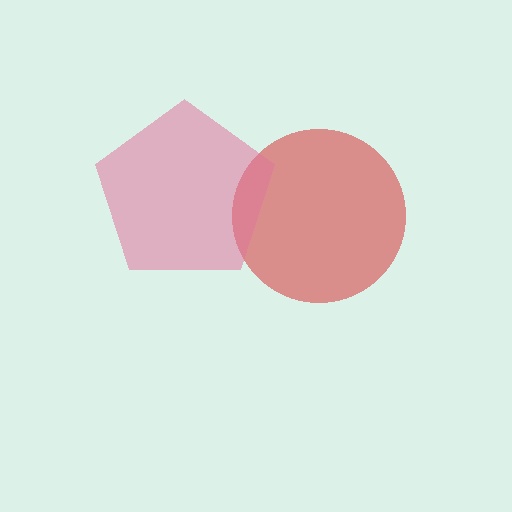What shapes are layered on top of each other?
The layered shapes are: a red circle, a pink pentagon.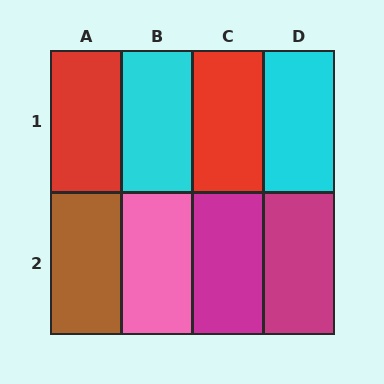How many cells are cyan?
2 cells are cyan.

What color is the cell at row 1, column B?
Cyan.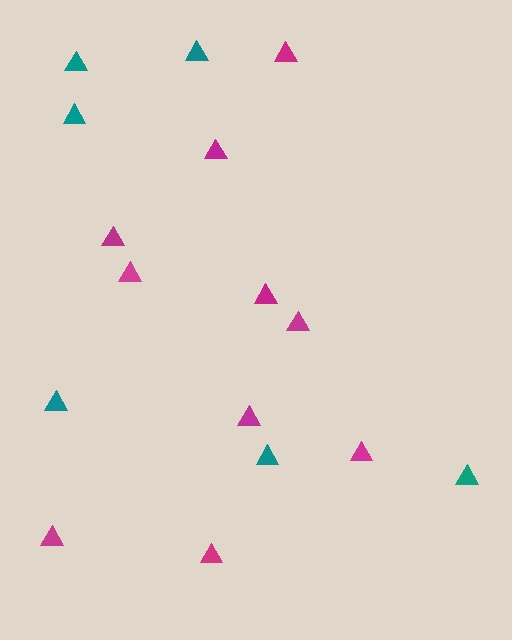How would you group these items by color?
There are 2 groups: one group of teal triangles (6) and one group of magenta triangles (10).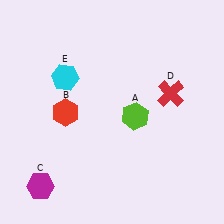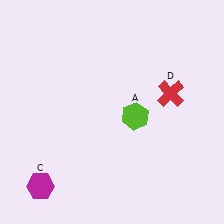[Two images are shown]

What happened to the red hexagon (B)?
The red hexagon (B) was removed in Image 2. It was in the bottom-left area of Image 1.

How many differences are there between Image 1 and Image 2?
There are 2 differences between the two images.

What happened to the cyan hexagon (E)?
The cyan hexagon (E) was removed in Image 2. It was in the top-left area of Image 1.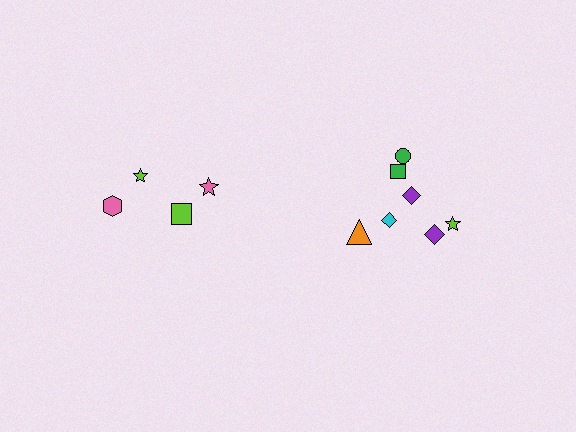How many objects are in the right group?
There are 7 objects.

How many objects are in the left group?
There are 4 objects.